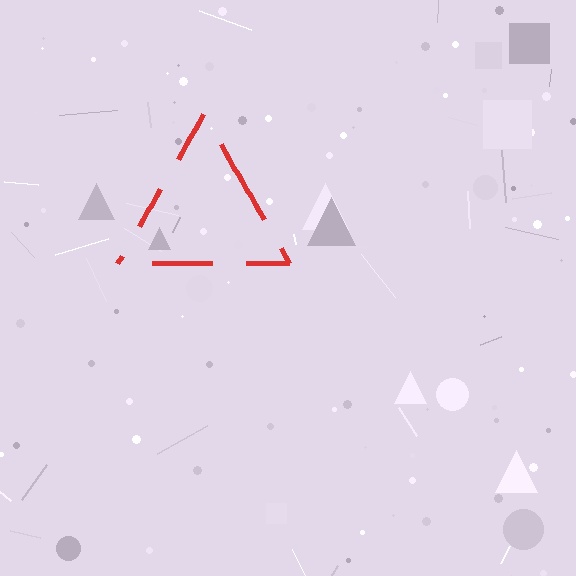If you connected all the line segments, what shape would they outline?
They would outline a triangle.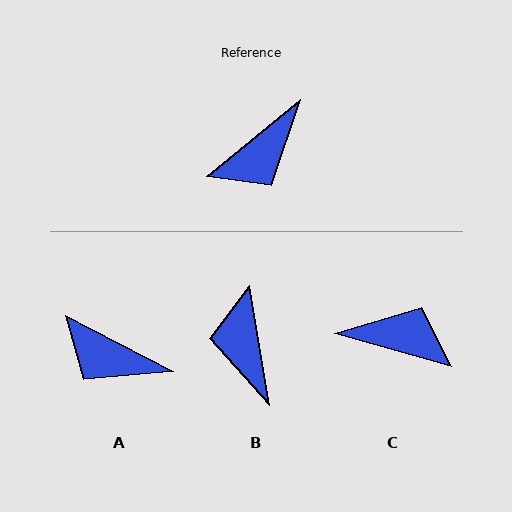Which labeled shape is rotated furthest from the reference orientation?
C, about 125 degrees away.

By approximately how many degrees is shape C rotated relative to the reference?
Approximately 125 degrees counter-clockwise.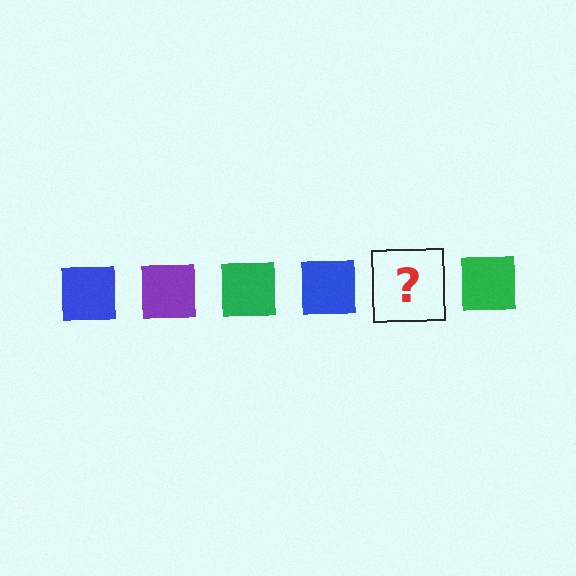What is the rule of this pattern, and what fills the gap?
The rule is that the pattern cycles through blue, purple, green squares. The gap should be filled with a purple square.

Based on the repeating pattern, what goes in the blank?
The blank should be a purple square.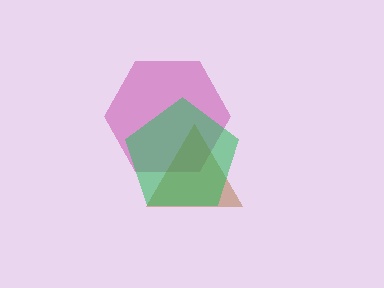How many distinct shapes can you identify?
There are 3 distinct shapes: a magenta hexagon, a brown triangle, a green pentagon.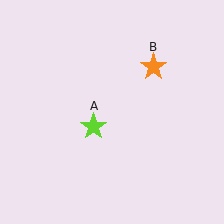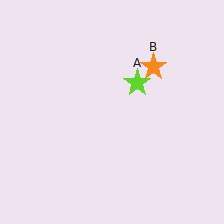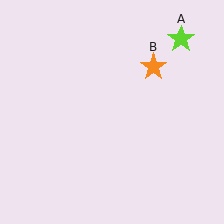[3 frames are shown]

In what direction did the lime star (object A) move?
The lime star (object A) moved up and to the right.